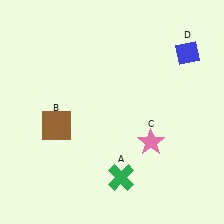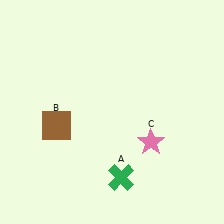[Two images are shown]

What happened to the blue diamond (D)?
The blue diamond (D) was removed in Image 2. It was in the top-right area of Image 1.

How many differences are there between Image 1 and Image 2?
There is 1 difference between the two images.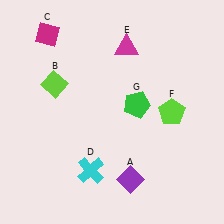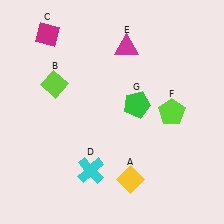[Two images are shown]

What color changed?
The diamond (A) changed from purple in Image 1 to yellow in Image 2.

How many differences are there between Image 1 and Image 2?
There is 1 difference between the two images.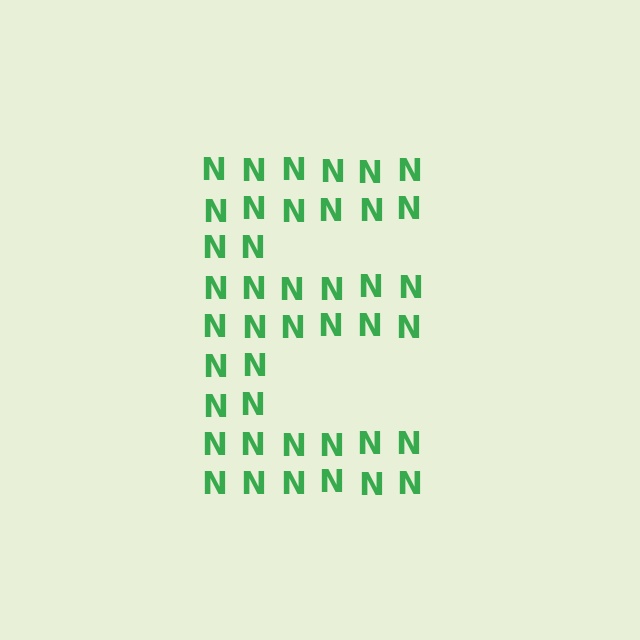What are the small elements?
The small elements are letter N's.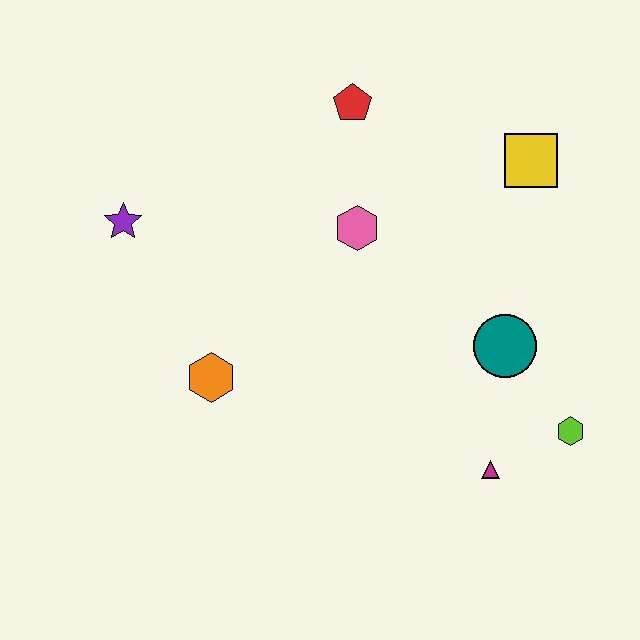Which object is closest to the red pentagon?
The pink hexagon is closest to the red pentagon.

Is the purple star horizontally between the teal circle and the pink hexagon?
No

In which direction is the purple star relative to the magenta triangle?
The purple star is to the left of the magenta triangle.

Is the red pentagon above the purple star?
Yes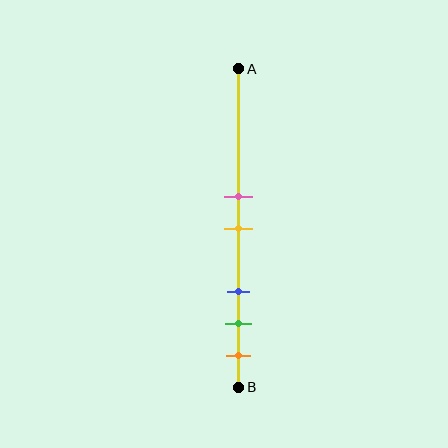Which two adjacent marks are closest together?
The pink and yellow marks are the closest adjacent pair.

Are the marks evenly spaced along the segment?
No, the marks are not evenly spaced.